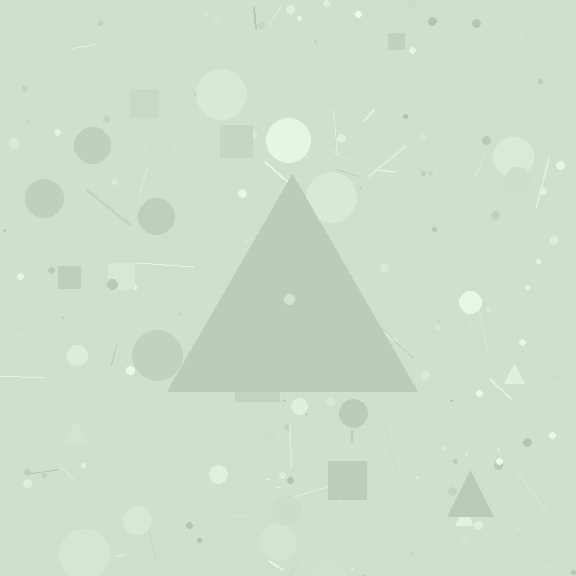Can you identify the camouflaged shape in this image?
The camouflaged shape is a triangle.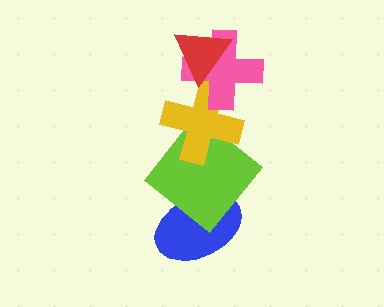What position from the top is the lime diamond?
The lime diamond is 4th from the top.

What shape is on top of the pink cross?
The red triangle is on top of the pink cross.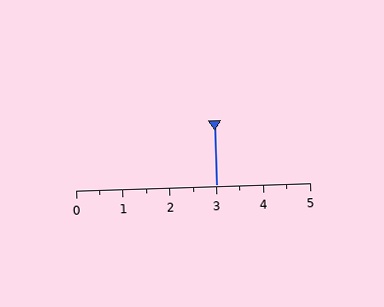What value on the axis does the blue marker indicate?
The marker indicates approximately 3.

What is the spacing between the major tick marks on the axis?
The major ticks are spaced 1 apart.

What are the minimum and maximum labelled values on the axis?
The axis runs from 0 to 5.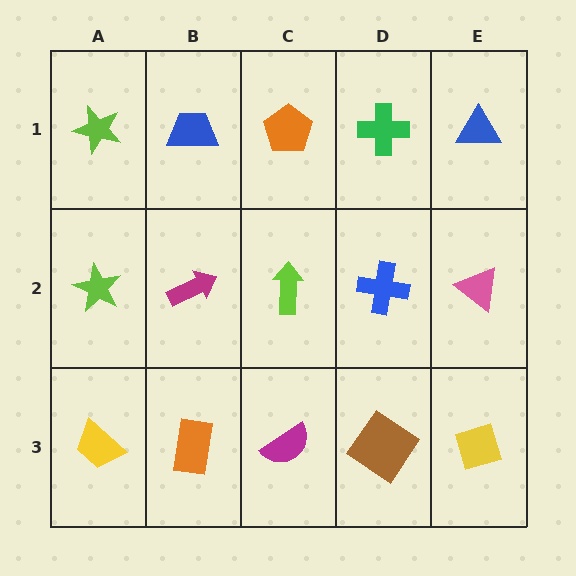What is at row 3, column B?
An orange rectangle.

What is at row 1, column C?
An orange pentagon.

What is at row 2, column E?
A pink triangle.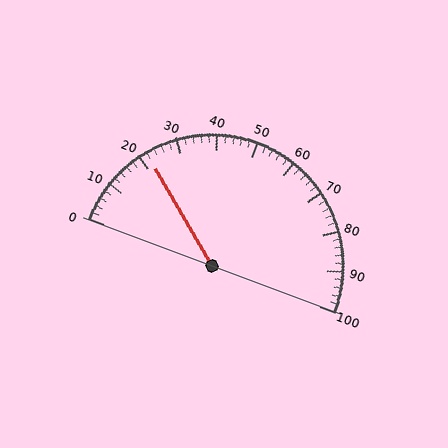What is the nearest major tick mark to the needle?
The nearest major tick mark is 20.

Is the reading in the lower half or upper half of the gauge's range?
The reading is in the lower half of the range (0 to 100).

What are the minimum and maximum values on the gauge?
The gauge ranges from 0 to 100.